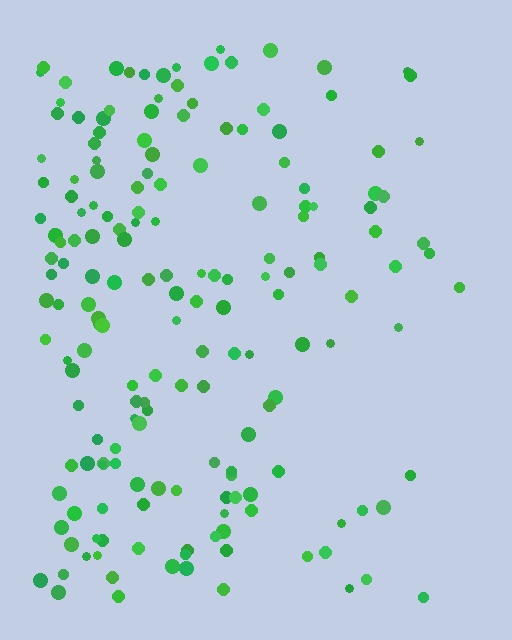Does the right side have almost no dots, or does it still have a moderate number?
Still a moderate number, just noticeably fewer than the left.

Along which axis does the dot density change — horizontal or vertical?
Horizontal.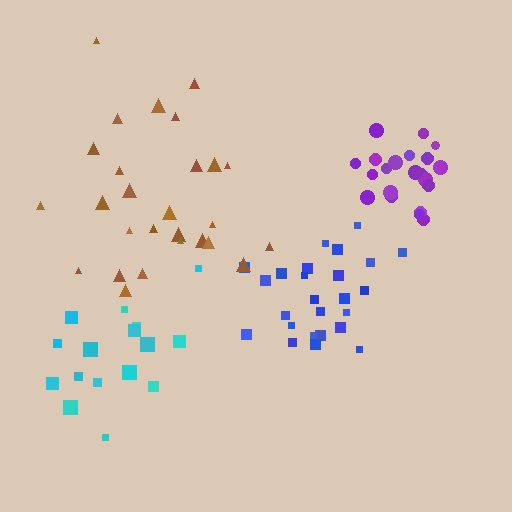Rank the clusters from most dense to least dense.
purple, blue, cyan, brown.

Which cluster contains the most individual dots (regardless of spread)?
Brown (27).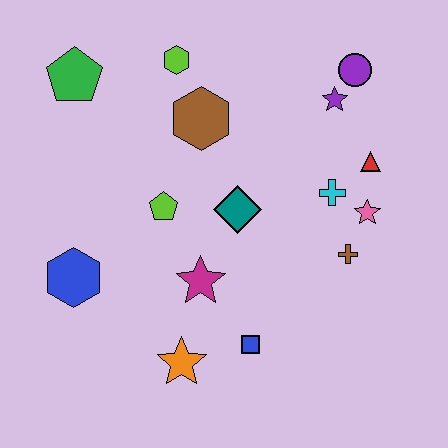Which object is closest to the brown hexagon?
The lime hexagon is closest to the brown hexagon.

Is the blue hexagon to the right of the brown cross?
No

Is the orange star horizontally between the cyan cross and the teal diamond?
No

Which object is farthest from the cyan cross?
The green pentagon is farthest from the cyan cross.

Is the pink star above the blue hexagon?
Yes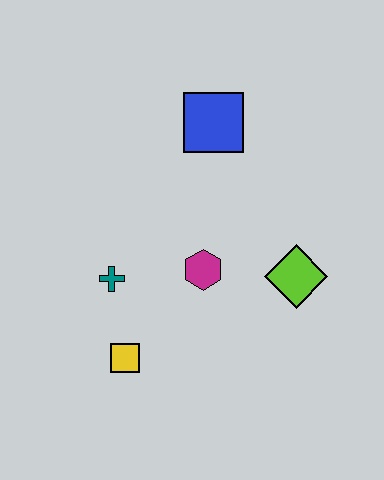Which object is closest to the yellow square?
The teal cross is closest to the yellow square.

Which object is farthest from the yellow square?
The blue square is farthest from the yellow square.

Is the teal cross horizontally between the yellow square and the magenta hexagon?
No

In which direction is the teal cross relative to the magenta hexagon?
The teal cross is to the left of the magenta hexagon.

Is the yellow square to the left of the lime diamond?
Yes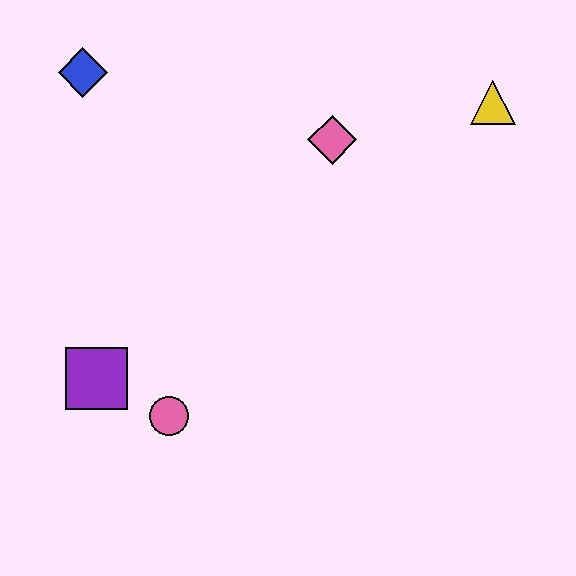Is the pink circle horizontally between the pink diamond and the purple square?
Yes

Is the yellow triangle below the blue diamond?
Yes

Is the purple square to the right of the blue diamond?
Yes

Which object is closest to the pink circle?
The purple square is closest to the pink circle.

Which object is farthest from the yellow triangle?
The purple square is farthest from the yellow triangle.